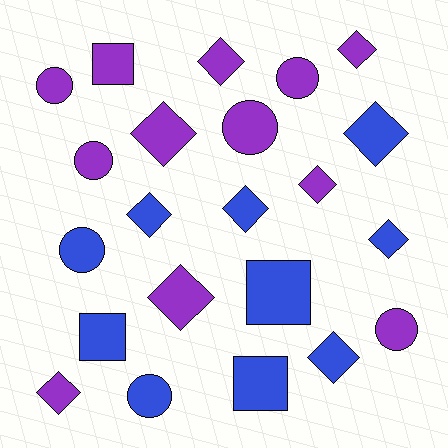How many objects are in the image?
There are 22 objects.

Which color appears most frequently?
Purple, with 12 objects.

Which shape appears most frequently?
Diamond, with 11 objects.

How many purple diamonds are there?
There are 6 purple diamonds.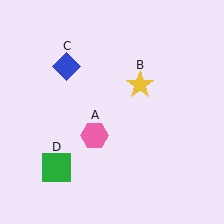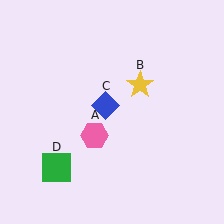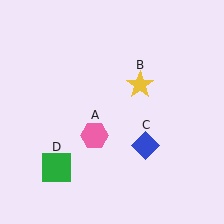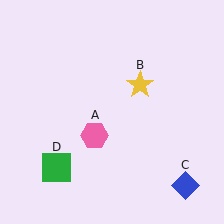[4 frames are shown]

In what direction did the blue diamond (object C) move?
The blue diamond (object C) moved down and to the right.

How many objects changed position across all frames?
1 object changed position: blue diamond (object C).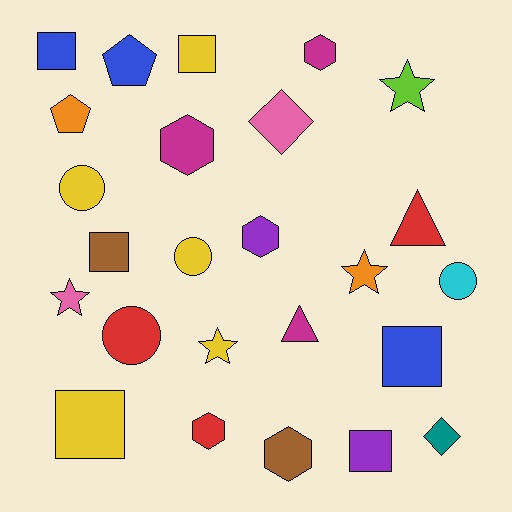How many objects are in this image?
There are 25 objects.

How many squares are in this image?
There are 6 squares.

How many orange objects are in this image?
There are 2 orange objects.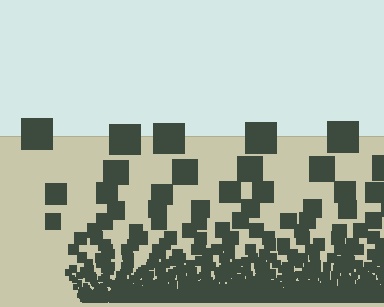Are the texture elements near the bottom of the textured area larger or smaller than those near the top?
Smaller. The gradient is inverted — elements near the bottom are smaller and denser.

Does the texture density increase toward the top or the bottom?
Density increases toward the bottom.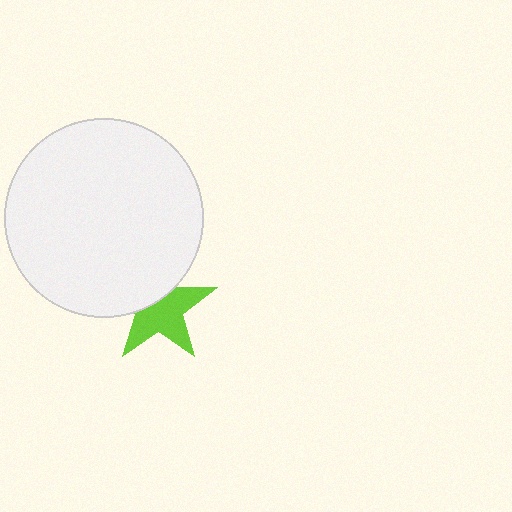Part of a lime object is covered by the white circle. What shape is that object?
It is a star.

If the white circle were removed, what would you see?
You would see the complete lime star.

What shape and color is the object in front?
The object in front is a white circle.